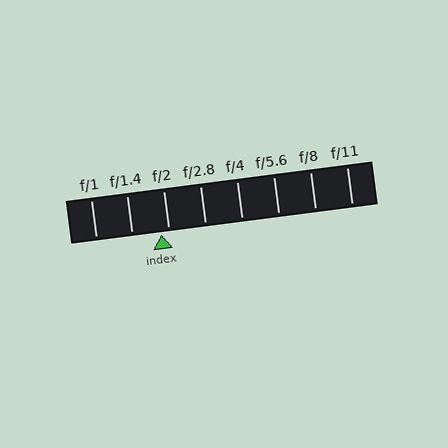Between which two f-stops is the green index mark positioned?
The index mark is between f/1.4 and f/2.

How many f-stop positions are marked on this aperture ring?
There are 8 f-stop positions marked.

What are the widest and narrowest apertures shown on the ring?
The widest aperture shown is f/1 and the narrowest is f/11.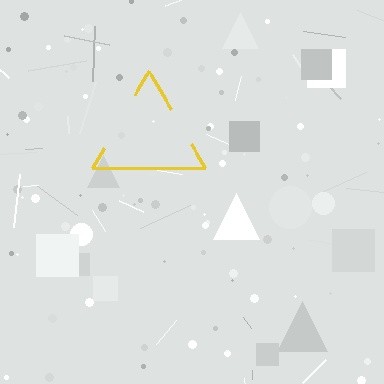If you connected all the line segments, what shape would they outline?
They would outline a triangle.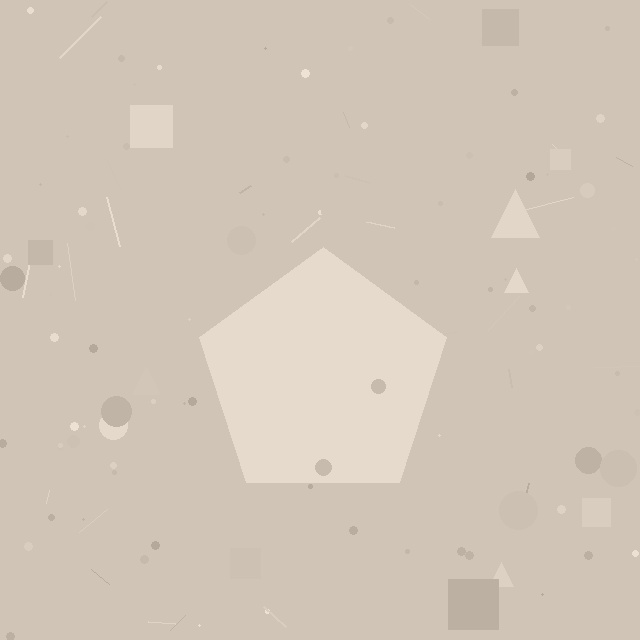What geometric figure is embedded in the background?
A pentagon is embedded in the background.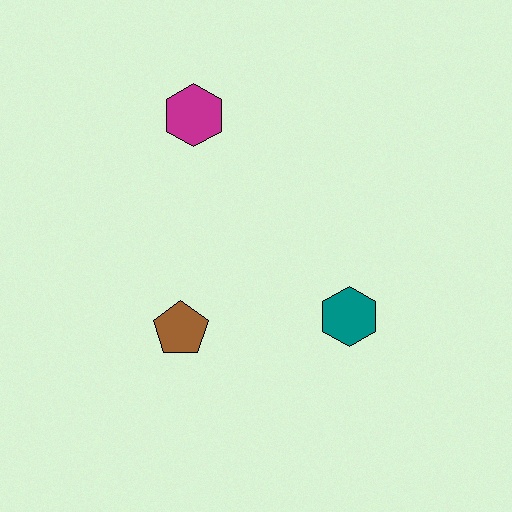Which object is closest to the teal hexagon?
The brown pentagon is closest to the teal hexagon.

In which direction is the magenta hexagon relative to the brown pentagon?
The magenta hexagon is above the brown pentagon.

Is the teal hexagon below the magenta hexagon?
Yes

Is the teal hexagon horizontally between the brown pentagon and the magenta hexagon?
No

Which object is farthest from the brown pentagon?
The magenta hexagon is farthest from the brown pentagon.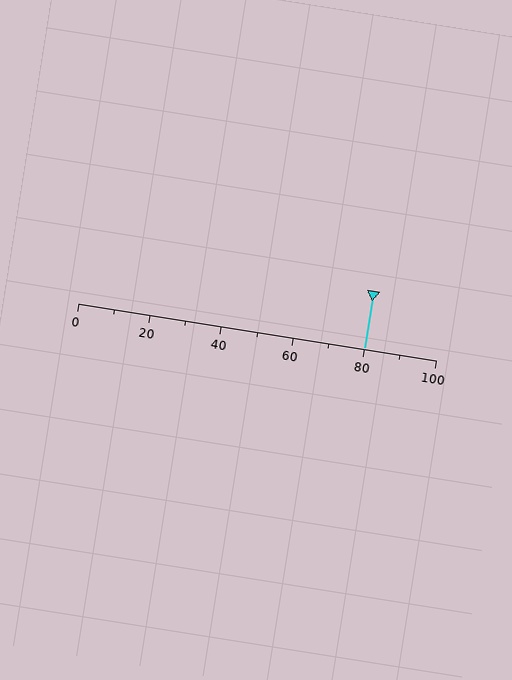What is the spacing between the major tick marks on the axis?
The major ticks are spaced 20 apart.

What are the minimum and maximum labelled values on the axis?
The axis runs from 0 to 100.